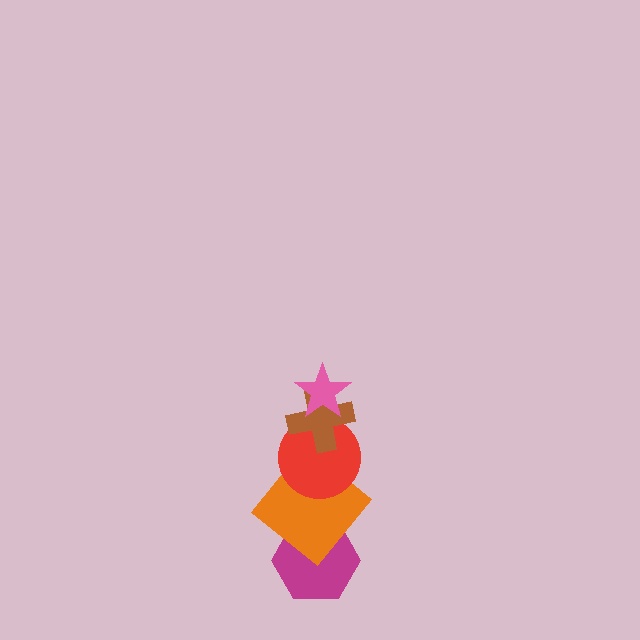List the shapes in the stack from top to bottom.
From top to bottom: the pink star, the brown cross, the red circle, the orange diamond, the magenta hexagon.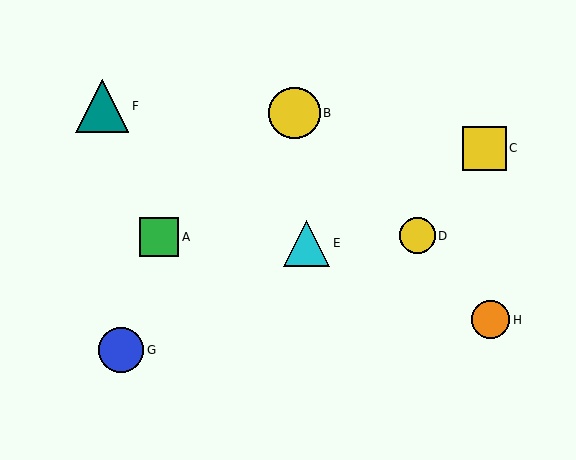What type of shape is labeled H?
Shape H is an orange circle.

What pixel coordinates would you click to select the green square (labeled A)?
Click at (159, 237) to select the green square A.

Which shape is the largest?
The teal triangle (labeled F) is the largest.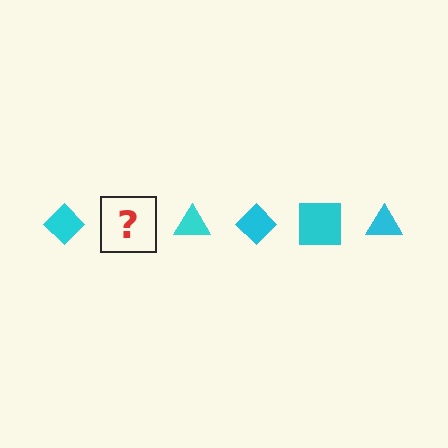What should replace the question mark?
The question mark should be replaced with a cyan square.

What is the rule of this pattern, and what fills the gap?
The rule is that the pattern cycles through diamond, square, triangle shapes in cyan. The gap should be filled with a cyan square.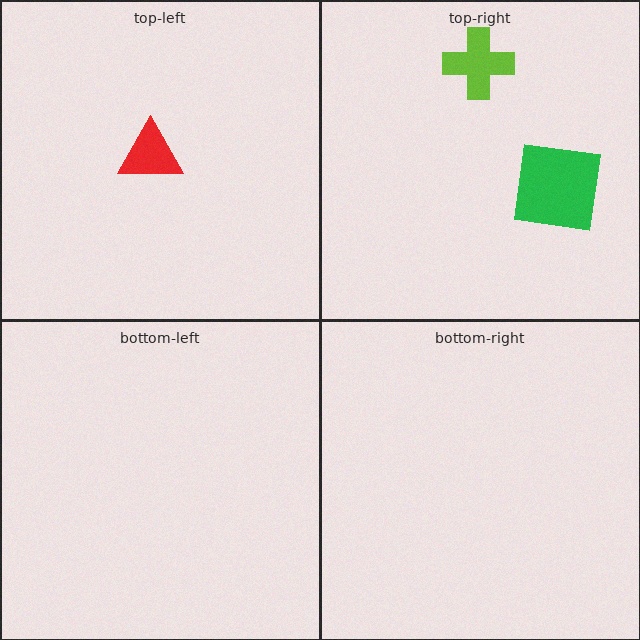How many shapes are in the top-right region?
2.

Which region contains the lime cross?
The top-right region.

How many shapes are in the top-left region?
1.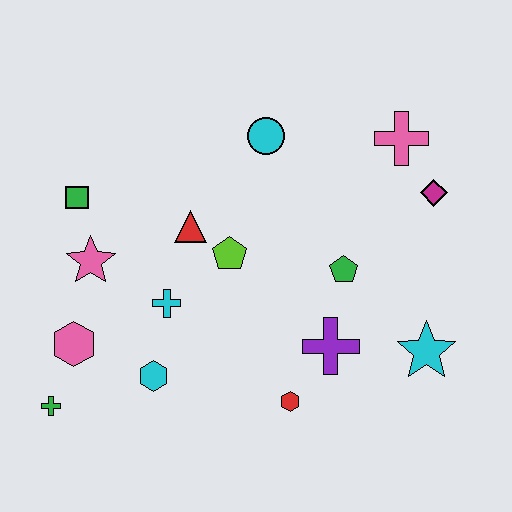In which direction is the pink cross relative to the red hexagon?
The pink cross is above the red hexagon.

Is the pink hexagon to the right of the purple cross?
No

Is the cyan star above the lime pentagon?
No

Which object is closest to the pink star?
The green square is closest to the pink star.